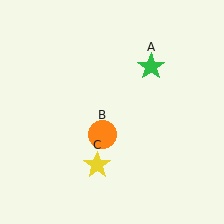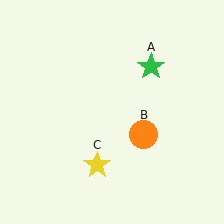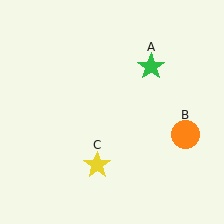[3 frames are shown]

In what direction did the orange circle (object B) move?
The orange circle (object B) moved right.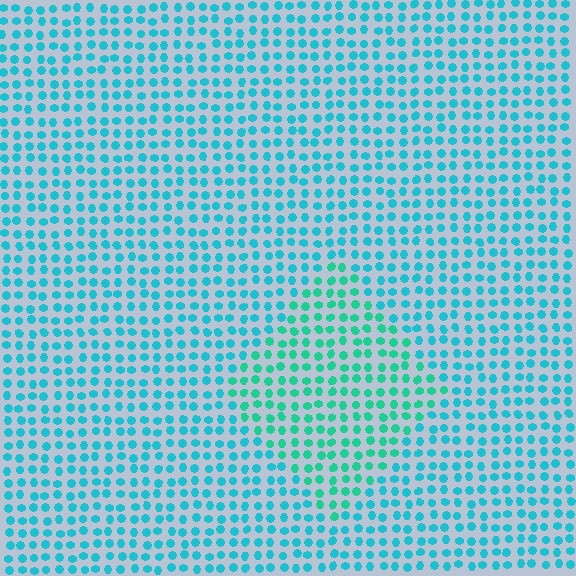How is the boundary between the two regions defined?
The boundary is defined purely by a slight shift in hue (about 26 degrees). Spacing, size, and orientation are identical on both sides.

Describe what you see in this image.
The image is filled with small cyan elements in a uniform arrangement. A diamond-shaped region is visible where the elements are tinted to a slightly different hue, forming a subtle color boundary.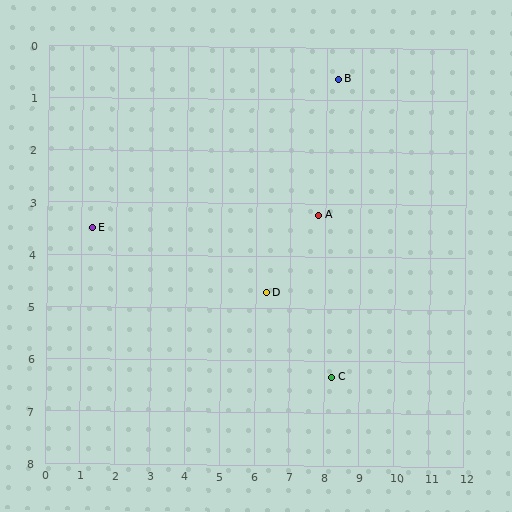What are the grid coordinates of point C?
Point C is at approximately (8.2, 6.3).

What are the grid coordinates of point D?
Point D is at approximately (6.3, 4.7).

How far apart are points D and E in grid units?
Points D and E are about 5.1 grid units apart.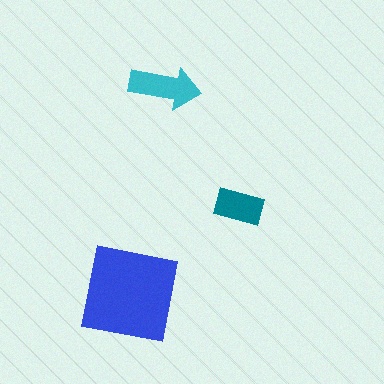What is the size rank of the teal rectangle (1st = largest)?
3rd.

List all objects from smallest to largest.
The teal rectangle, the cyan arrow, the blue square.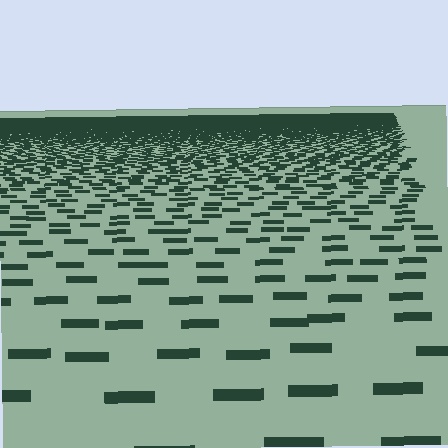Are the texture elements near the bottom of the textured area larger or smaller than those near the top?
Larger. Near the bottom, elements are closer to the viewer and appear at a bigger on-screen size.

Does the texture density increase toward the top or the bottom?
Density increases toward the top.